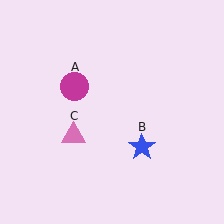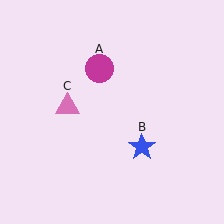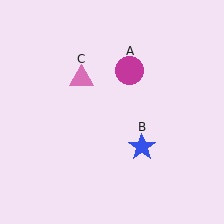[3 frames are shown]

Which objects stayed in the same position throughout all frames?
Blue star (object B) remained stationary.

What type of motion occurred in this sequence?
The magenta circle (object A), pink triangle (object C) rotated clockwise around the center of the scene.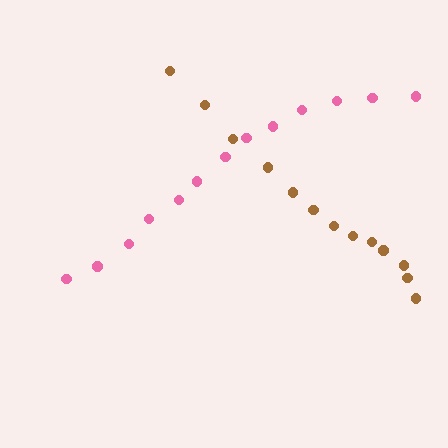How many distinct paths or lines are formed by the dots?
There are 2 distinct paths.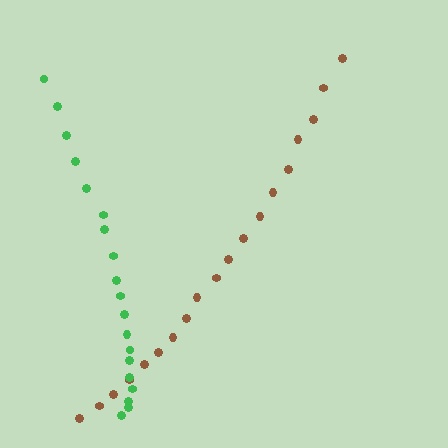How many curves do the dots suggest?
There are 2 distinct paths.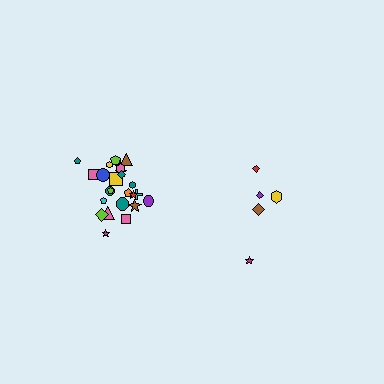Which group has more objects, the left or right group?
The left group.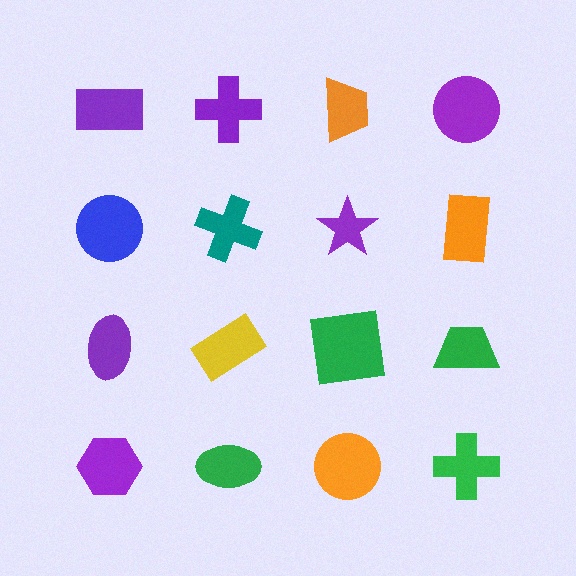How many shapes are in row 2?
4 shapes.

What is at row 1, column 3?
An orange trapezoid.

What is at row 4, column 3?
An orange circle.